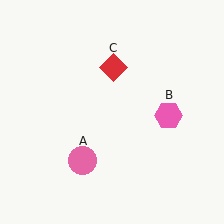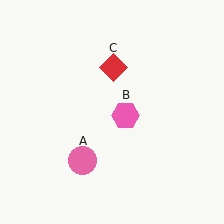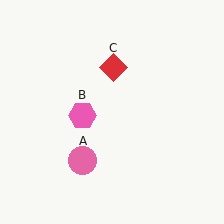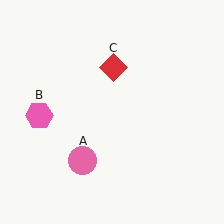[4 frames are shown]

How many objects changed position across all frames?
1 object changed position: pink hexagon (object B).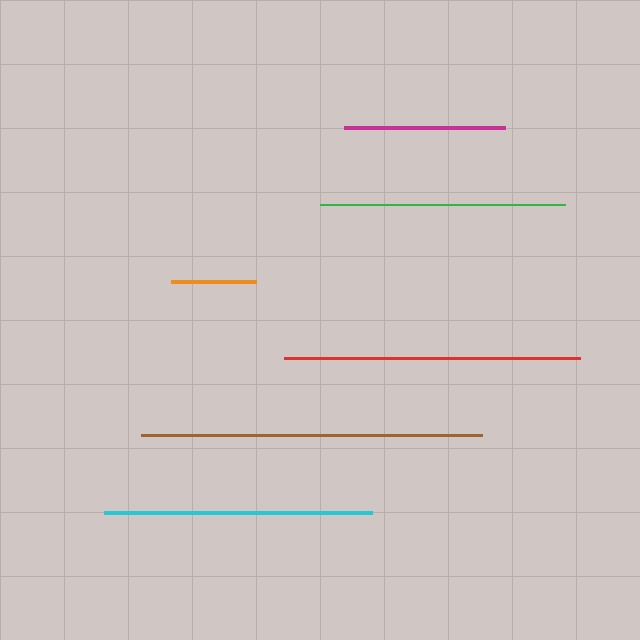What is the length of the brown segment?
The brown segment is approximately 341 pixels long.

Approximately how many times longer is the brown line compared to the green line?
The brown line is approximately 1.4 times the length of the green line.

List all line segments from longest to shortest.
From longest to shortest: brown, red, cyan, green, magenta, orange.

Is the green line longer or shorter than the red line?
The red line is longer than the green line.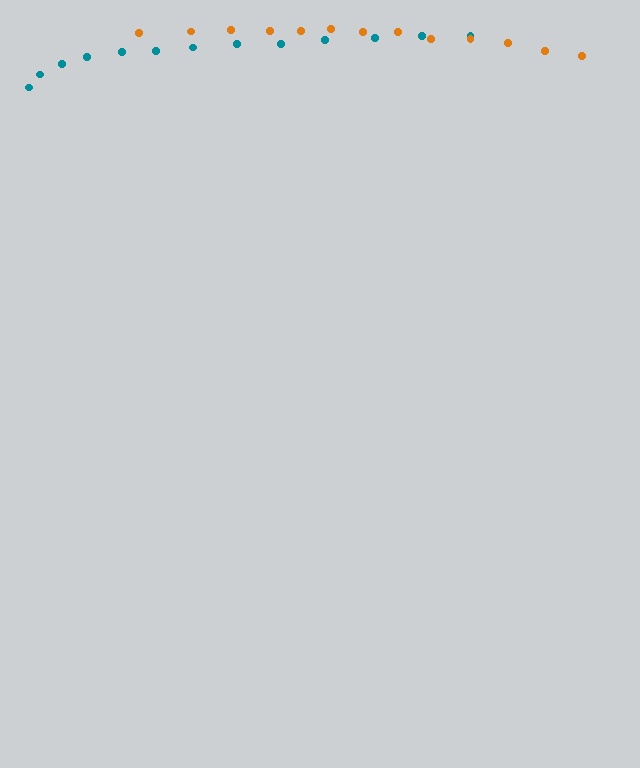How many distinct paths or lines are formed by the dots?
There are 2 distinct paths.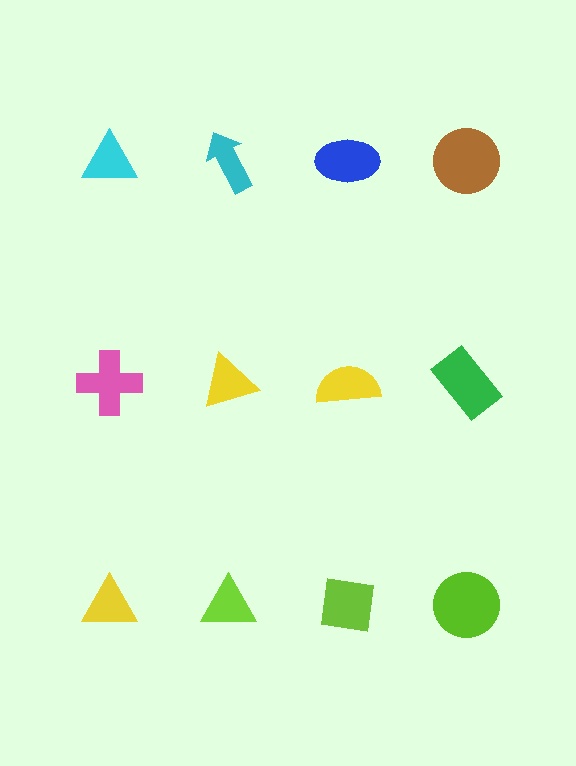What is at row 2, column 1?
A pink cross.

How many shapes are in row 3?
4 shapes.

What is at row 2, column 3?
A yellow semicircle.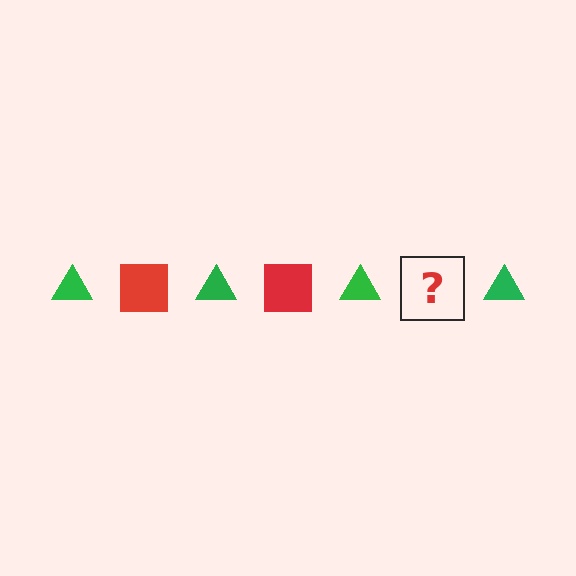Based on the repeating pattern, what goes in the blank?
The blank should be a red square.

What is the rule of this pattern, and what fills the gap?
The rule is that the pattern alternates between green triangle and red square. The gap should be filled with a red square.